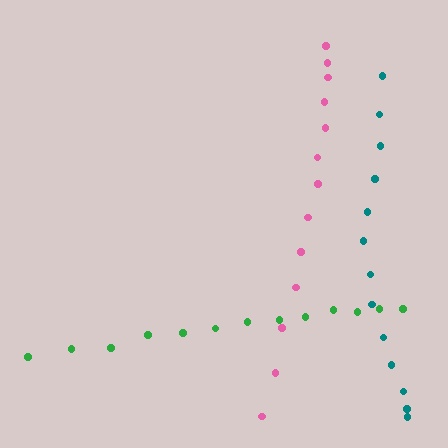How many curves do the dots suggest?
There are 3 distinct paths.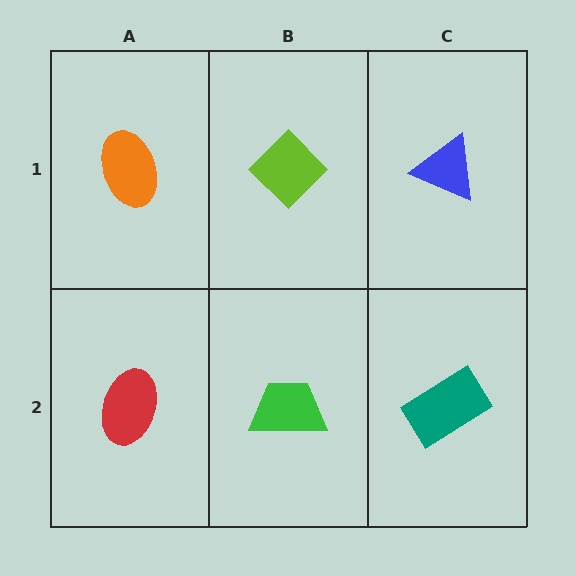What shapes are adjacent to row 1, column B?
A green trapezoid (row 2, column B), an orange ellipse (row 1, column A), a blue triangle (row 1, column C).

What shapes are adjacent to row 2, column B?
A lime diamond (row 1, column B), a red ellipse (row 2, column A), a teal rectangle (row 2, column C).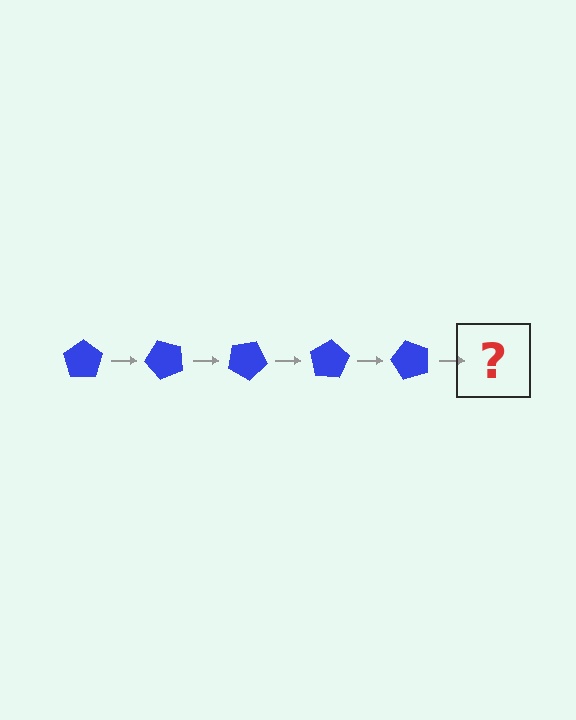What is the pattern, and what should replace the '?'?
The pattern is that the pentagon rotates 50 degrees each step. The '?' should be a blue pentagon rotated 250 degrees.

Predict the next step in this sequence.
The next step is a blue pentagon rotated 250 degrees.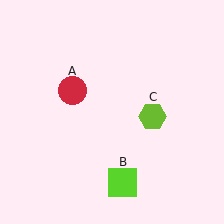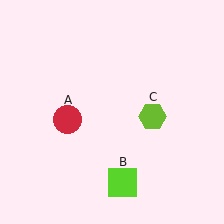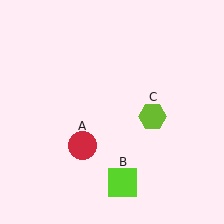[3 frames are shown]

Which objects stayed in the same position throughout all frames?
Lime square (object B) and lime hexagon (object C) remained stationary.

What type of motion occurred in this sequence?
The red circle (object A) rotated counterclockwise around the center of the scene.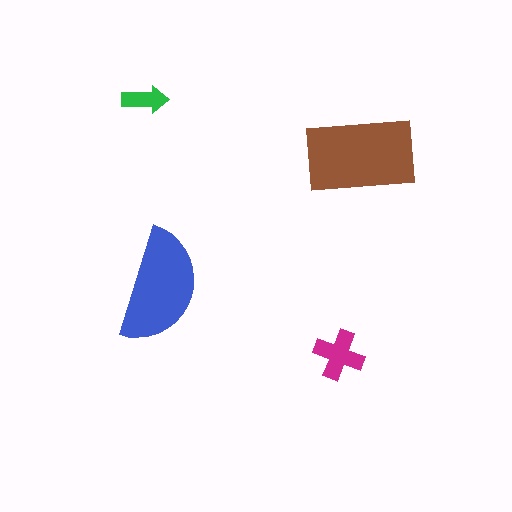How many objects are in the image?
There are 4 objects in the image.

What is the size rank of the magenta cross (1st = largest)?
3rd.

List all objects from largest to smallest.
The brown rectangle, the blue semicircle, the magenta cross, the green arrow.